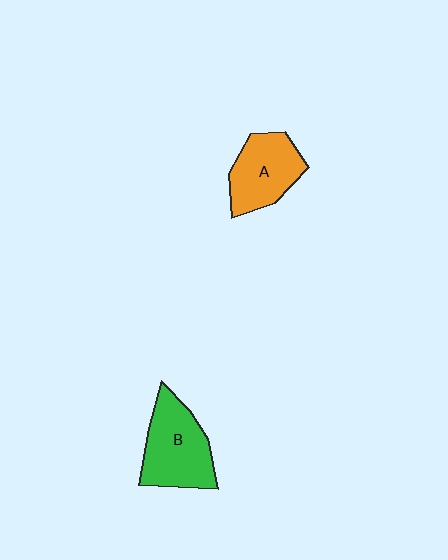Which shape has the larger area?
Shape B (green).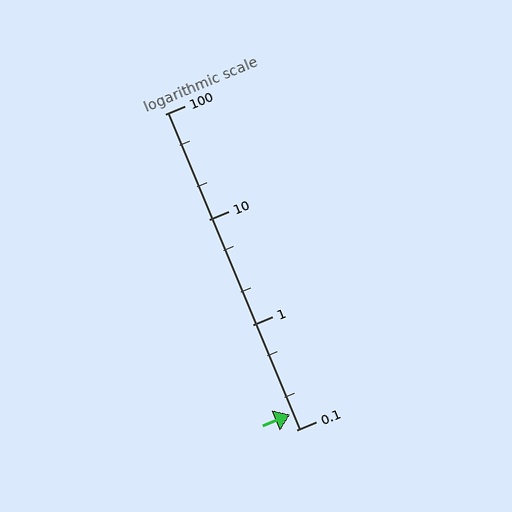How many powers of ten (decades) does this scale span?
The scale spans 3 decades, from 0.1 to 100.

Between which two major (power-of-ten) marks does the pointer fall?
The pointer is between 0.1 and 1.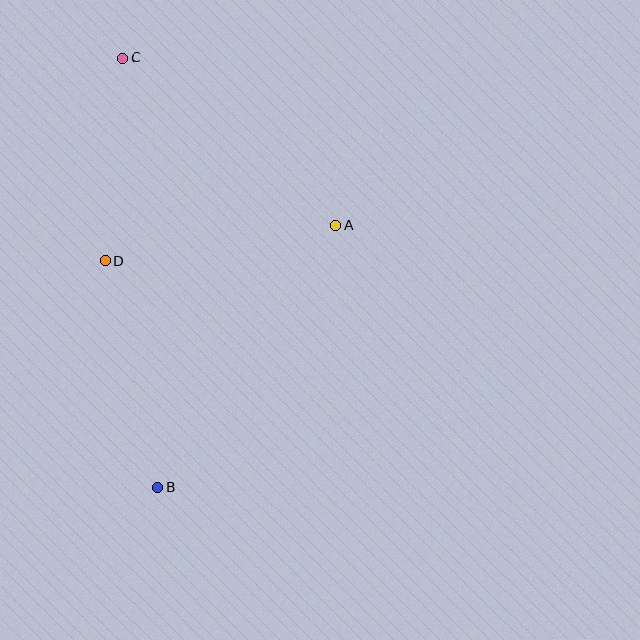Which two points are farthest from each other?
Points B and C are farthest from each other.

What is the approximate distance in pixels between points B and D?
The distance between B and D is approximately 233 pixels.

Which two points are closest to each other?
Points C and D are closest to each other.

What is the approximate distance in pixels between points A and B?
The distance between A and B is approximately 317 pixels.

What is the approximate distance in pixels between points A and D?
The distance between A and D is approximately 233 pixels.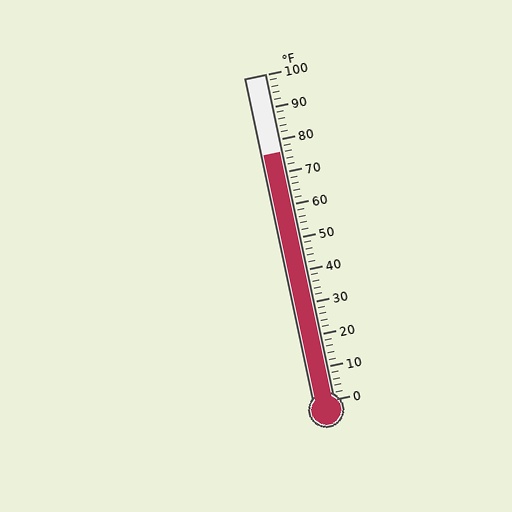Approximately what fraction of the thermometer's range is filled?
The thermometer is filled to approximately 75% of its range.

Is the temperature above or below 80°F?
The temperature is below 80°F.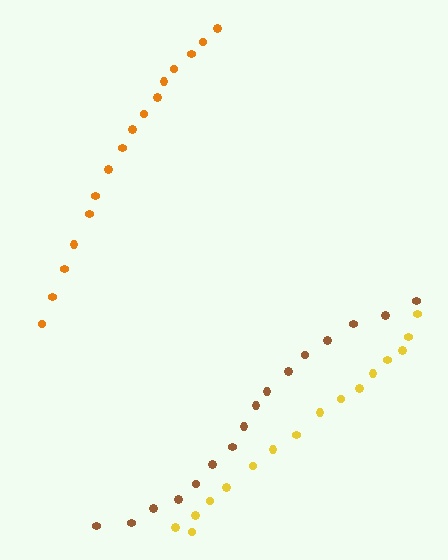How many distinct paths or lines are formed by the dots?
There are 3 distinct paths.